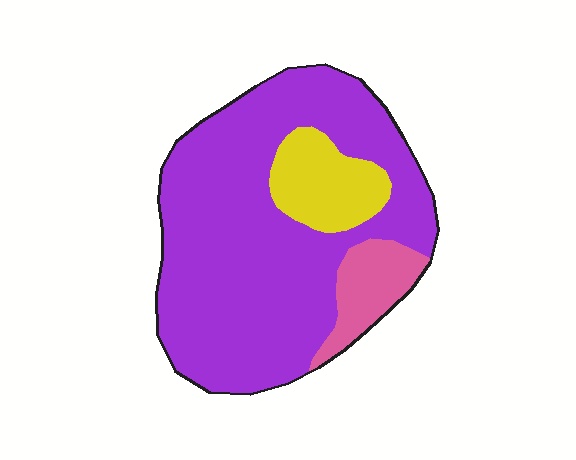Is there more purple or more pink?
Purple.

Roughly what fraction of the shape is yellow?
Yellow takes up less than a quarter of the shape.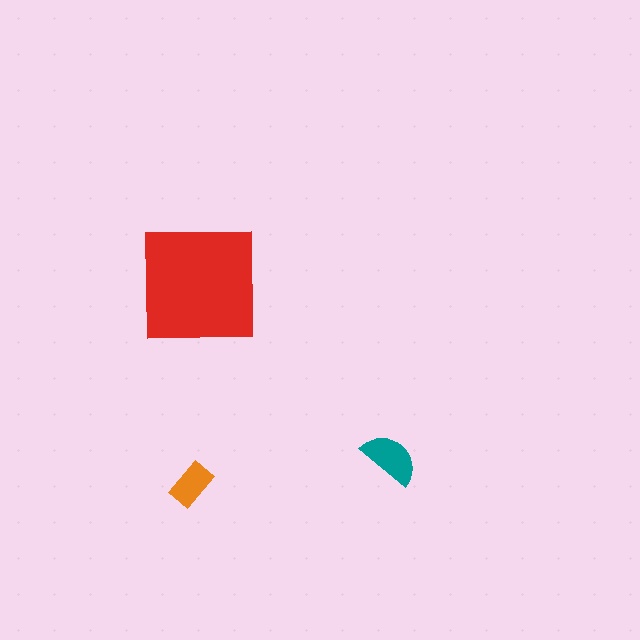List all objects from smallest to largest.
The orange rectangle, the teal semicircle, the red square.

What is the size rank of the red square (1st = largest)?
1st.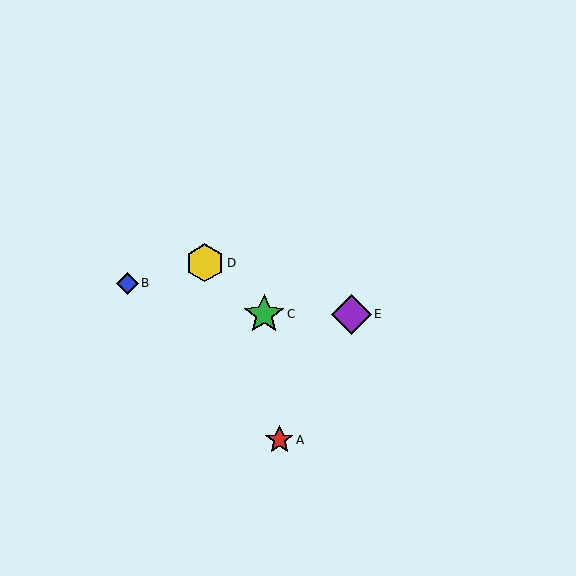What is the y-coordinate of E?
Object E is at y≈314.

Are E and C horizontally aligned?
Yes, both are at y≈314.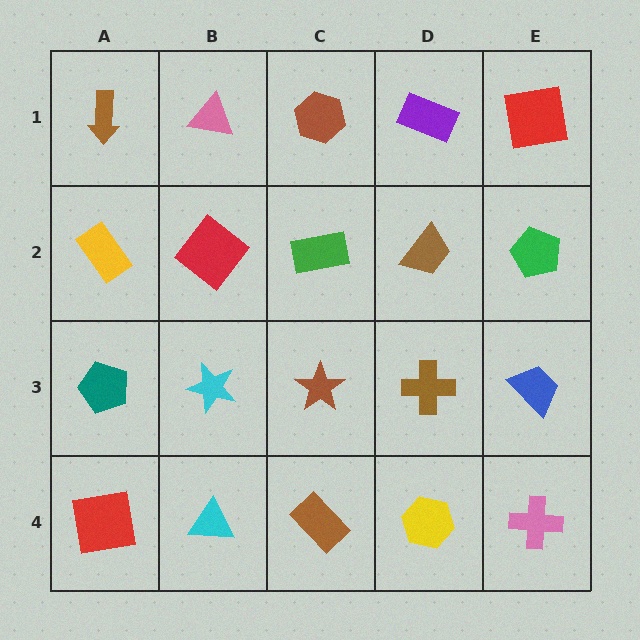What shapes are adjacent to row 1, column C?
A green rectangle (row 2, column C), a pink triangle (row 1, column B), a purple rectangle (row 1, column D).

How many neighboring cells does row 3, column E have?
3.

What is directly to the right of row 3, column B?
A brown star.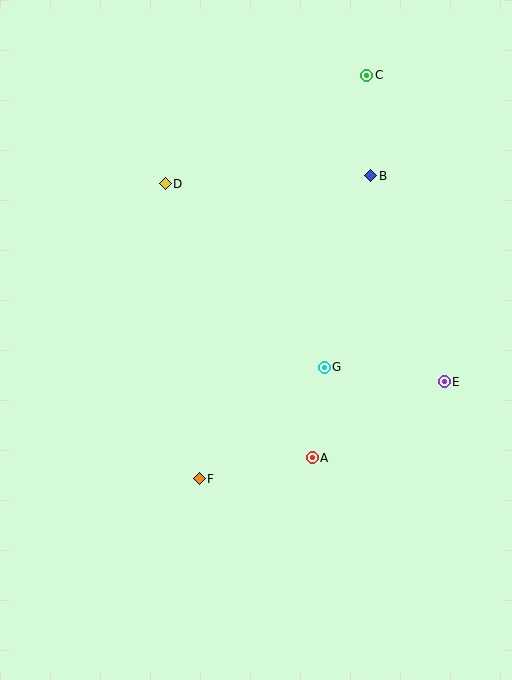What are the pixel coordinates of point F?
Point F is at (199, 479).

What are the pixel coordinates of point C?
Point C is at (367, 75).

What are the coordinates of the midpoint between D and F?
The midpoint between D and F is at (182, 331).